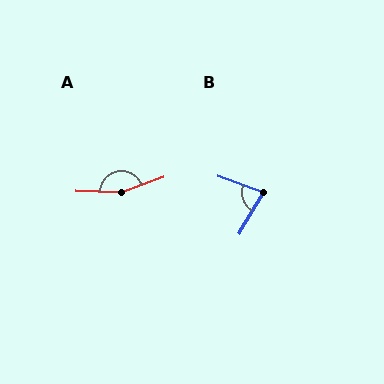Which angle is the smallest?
B, at approximately 79 degrees.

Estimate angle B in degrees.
Approximately 79 degrees.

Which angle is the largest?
A, at approximately 158 degrees.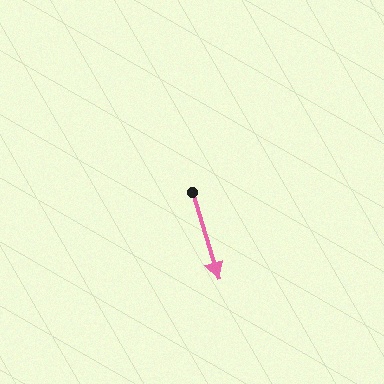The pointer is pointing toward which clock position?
Roughly 5 o'clock.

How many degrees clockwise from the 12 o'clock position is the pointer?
Approximately 163 degrees.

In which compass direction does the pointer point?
South.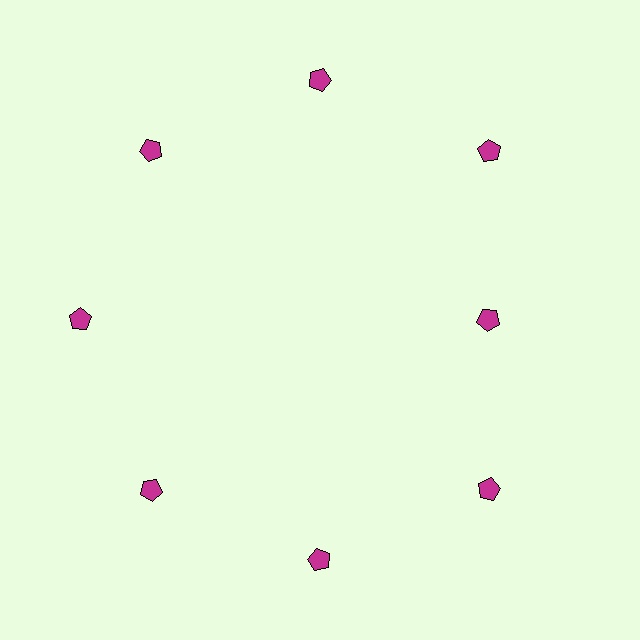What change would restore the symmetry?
The symmetry would be restored by moving it outward, back onto the ring so that all 8 pentagons sit at equal angles and equal distance from the center.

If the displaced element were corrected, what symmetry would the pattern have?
It would have 8-fold rotational symmetry — the pattern would map onto itself every 45 degrees.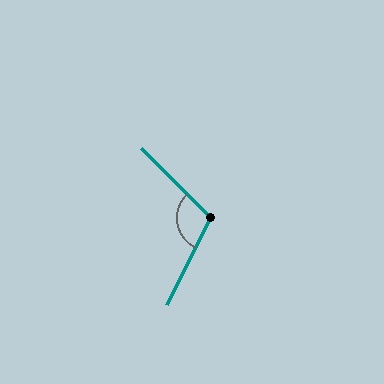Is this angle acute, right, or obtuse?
It is obtuse.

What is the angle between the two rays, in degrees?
Approximately 109 degrees.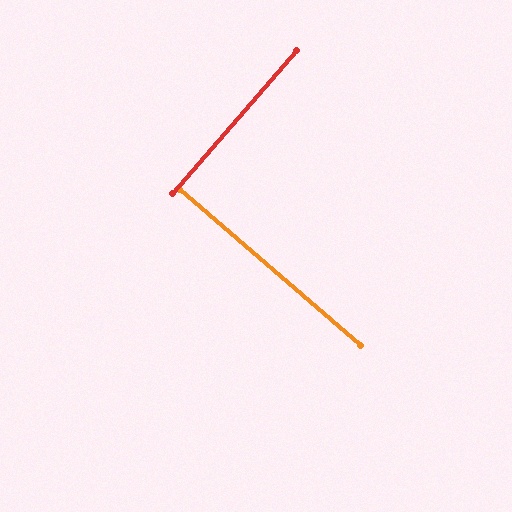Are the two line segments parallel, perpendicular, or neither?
Perpendicular — they meet at approximately 90°.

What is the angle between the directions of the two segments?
Approximately 90 degrees.